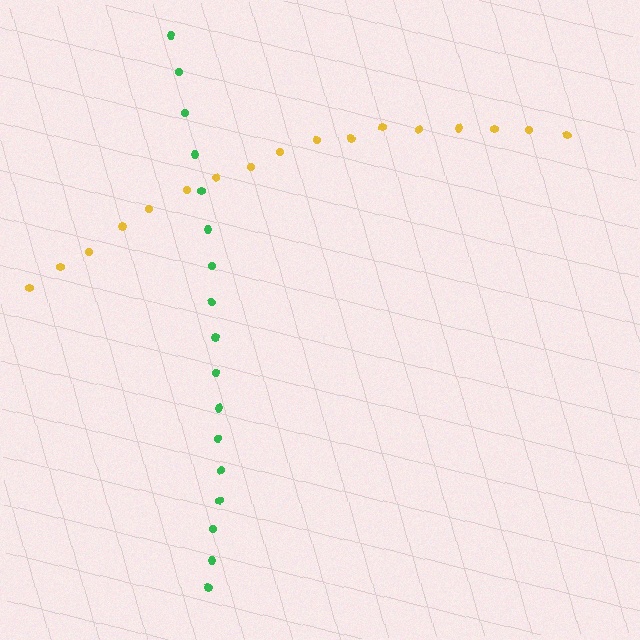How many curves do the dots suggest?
There are 2 distinct paths.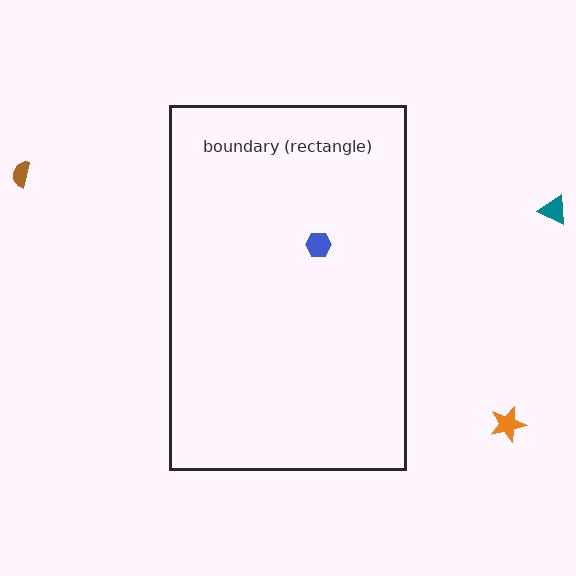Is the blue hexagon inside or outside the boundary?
Inside.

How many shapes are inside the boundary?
1 inside, 3 outside.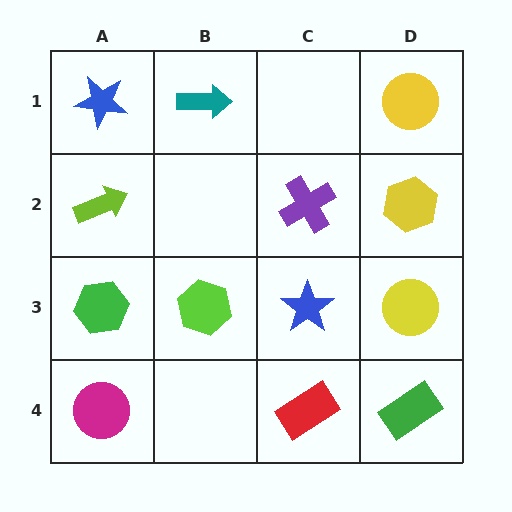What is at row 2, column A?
A lime arrow.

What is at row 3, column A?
A green hexagon.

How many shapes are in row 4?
3 shapes.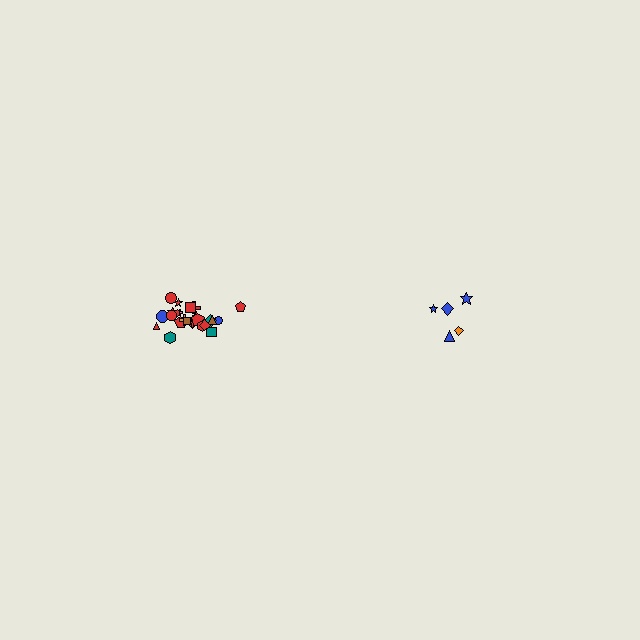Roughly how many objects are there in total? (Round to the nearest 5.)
Roughly 30 objects in total.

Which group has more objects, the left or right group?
The left group.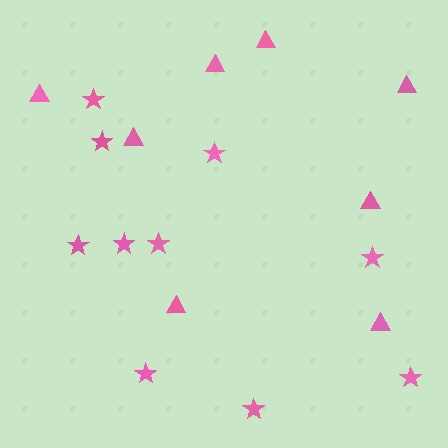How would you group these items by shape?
There are 2 groups: one group of stars (10) and one group of triangles (8).